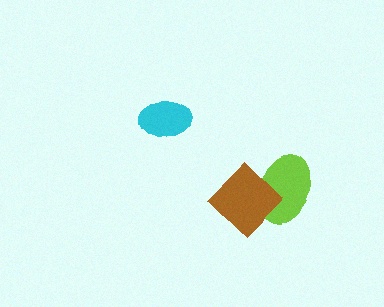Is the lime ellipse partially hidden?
Yes, it is partially covered by another shape.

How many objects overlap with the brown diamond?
1 object overlaps with the brown diamond.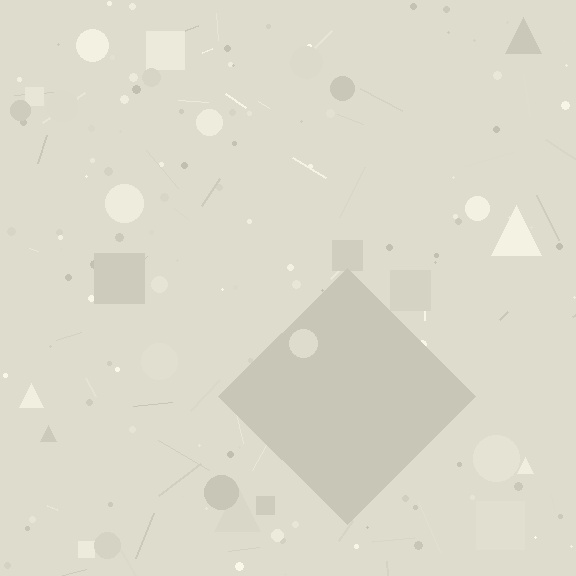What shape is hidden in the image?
A diamond is hidden in the image.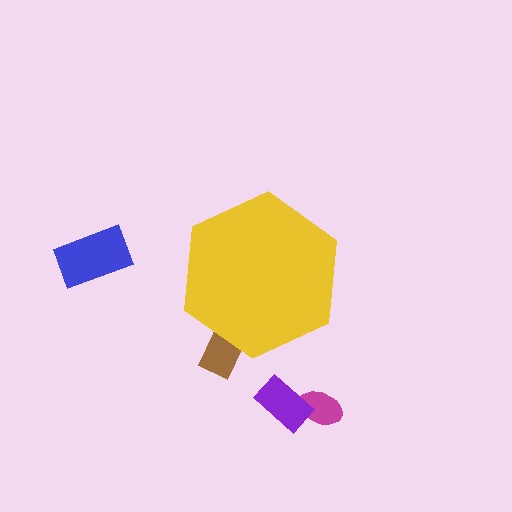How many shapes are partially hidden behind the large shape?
1 shape is partially hidden.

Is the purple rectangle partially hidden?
No, the purple rectangle is fully visible.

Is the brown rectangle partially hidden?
Yes, the brown rectangle is partially hidden behind the yellow hexagon.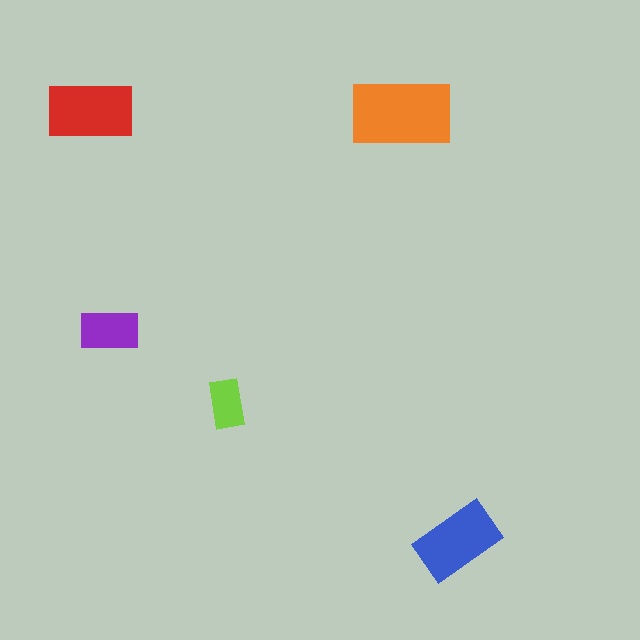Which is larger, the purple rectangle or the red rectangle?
The red one.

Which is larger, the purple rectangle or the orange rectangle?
The orange one.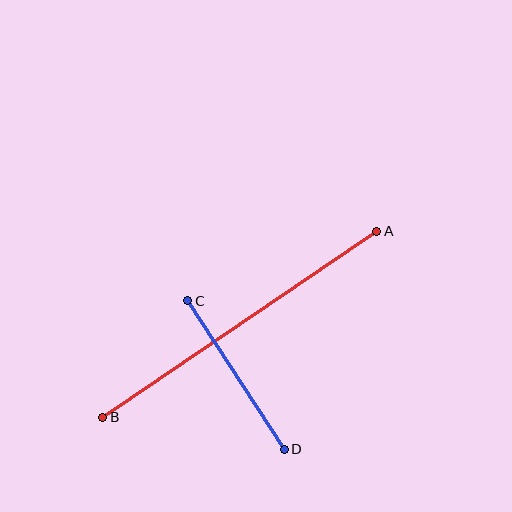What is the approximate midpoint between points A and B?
The midpoint is at approximately (240, 324) pixels.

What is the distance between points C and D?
The distance is approximately 177 pixels.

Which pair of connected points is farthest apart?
Points A and B are farthest apart.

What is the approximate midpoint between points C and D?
The midpoint is at approximately (236, 375) pixels.